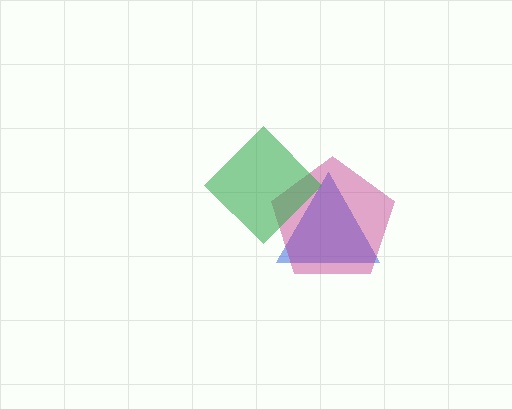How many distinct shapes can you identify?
There are 3 distinct shapes: a blue triangle, a magenta pentagon, a green diamond.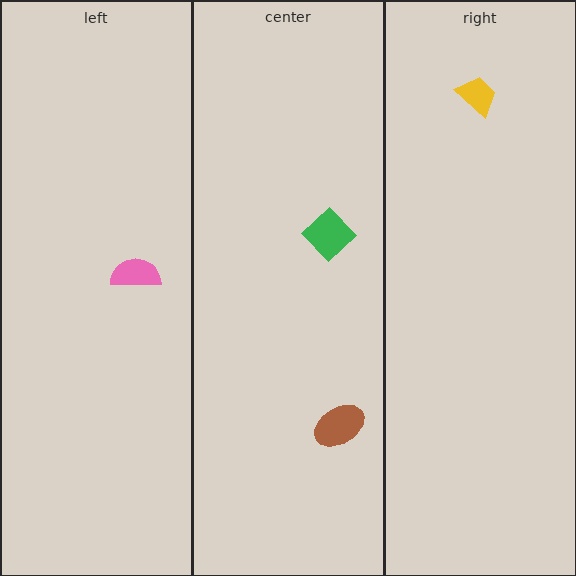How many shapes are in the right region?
1.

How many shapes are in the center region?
2.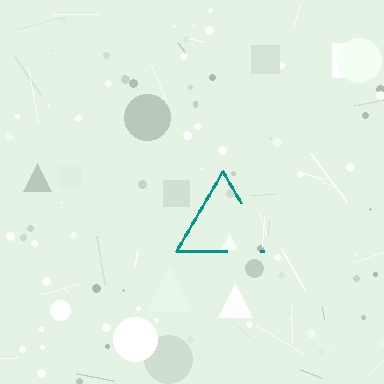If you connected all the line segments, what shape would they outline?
They would outline a triangle.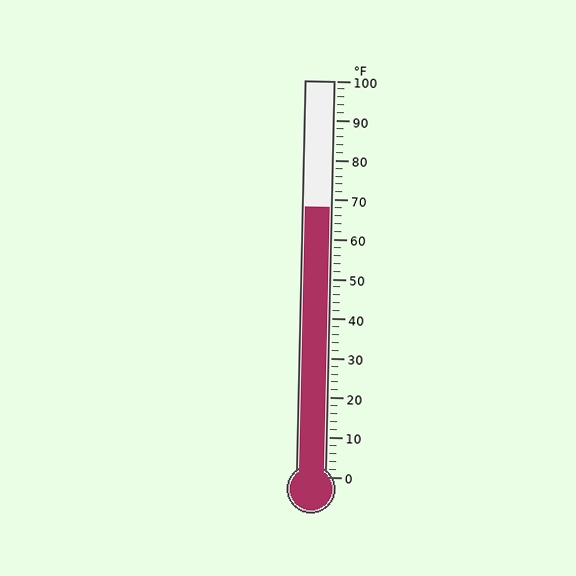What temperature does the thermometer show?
The thermometer shows approximately 68°F.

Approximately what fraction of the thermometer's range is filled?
The thermometer is filled to approximately 70% of its range.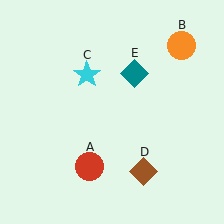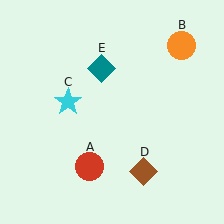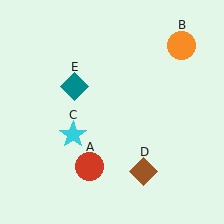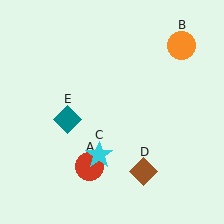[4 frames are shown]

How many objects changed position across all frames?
2 objects changed position: cyan star (object C), teal diamond (object E).